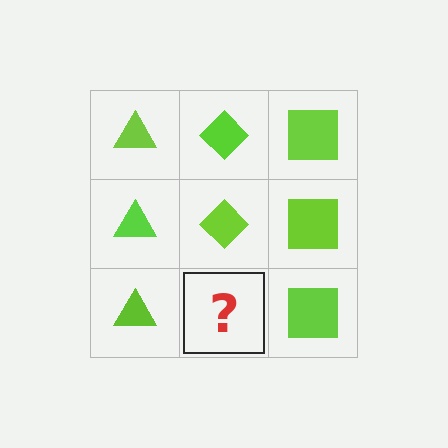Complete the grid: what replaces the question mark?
The question mark should be replaced with a lime diamond.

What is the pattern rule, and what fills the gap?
The rule is that each column has a consistent shape. The gap should be filled with a lime diamond.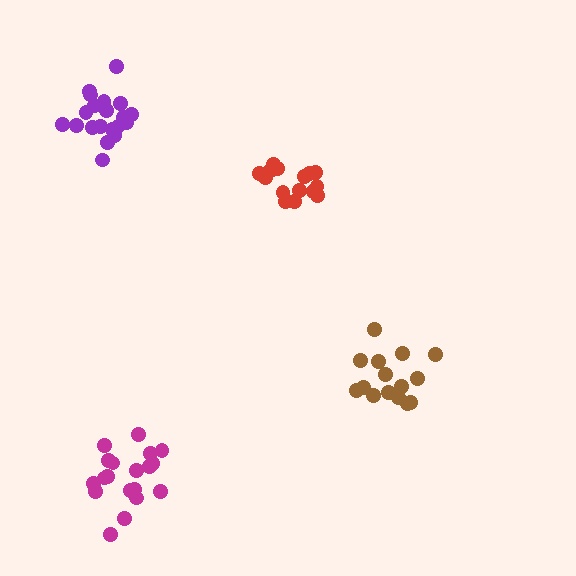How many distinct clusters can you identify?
There are 4 distinct clusters.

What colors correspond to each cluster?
The clusters are colored: red, brown, magenta, purple.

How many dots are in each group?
Group 1: 15 dots, Group 2: 15 dots, Group 3: 19 dots, Group 4: 20 dots (69 total).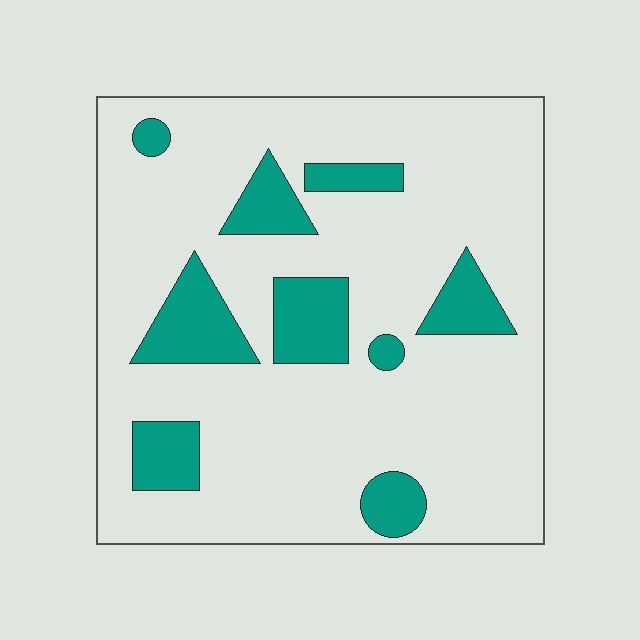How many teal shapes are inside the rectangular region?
9.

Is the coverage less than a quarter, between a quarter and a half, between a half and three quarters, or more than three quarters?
Less than a quarter.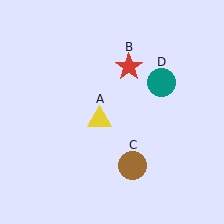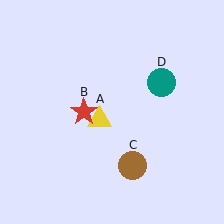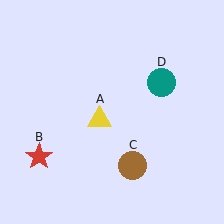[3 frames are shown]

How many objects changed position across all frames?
1 object changed position: red star (object B).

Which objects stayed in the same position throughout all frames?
Yellow triangle (object A) and brown circle (object C) and teal circle (object D) remained stationary.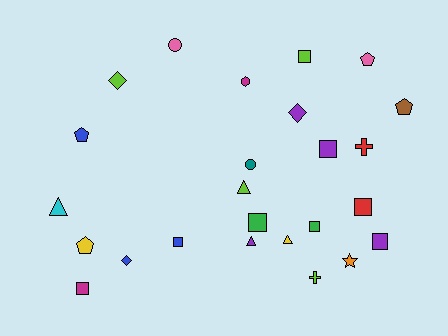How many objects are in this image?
There are 25 objects.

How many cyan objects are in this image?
There is 1 cyan object.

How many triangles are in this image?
There are 4 triangles.